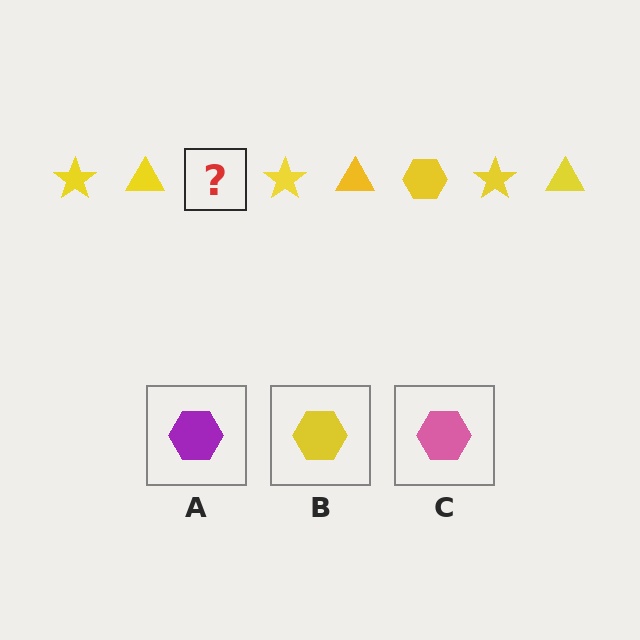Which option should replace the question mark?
Option B.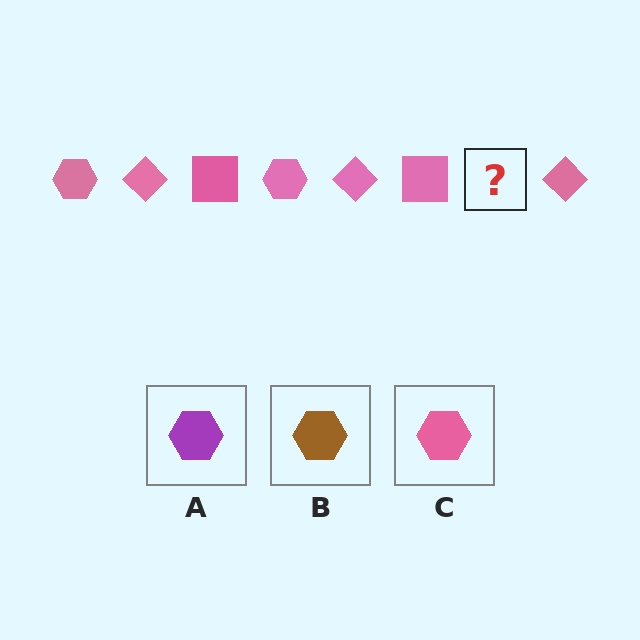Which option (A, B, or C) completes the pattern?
C.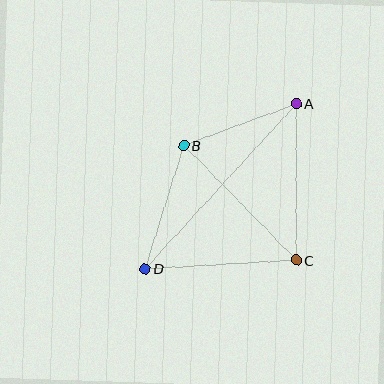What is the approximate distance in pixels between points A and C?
The distance between A and C is approximately 157 pixels.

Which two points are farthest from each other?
Points A and D are farthest from each other.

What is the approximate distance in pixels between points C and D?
The distance between C and D is approximately 151 pixels.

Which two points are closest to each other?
Points A and B are closest to each other.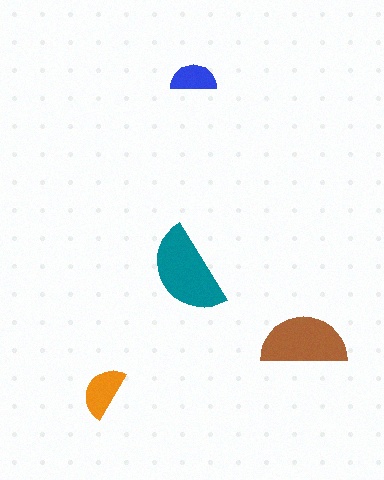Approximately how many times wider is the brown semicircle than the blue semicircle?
About 2 times wider.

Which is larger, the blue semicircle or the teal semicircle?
The teal one.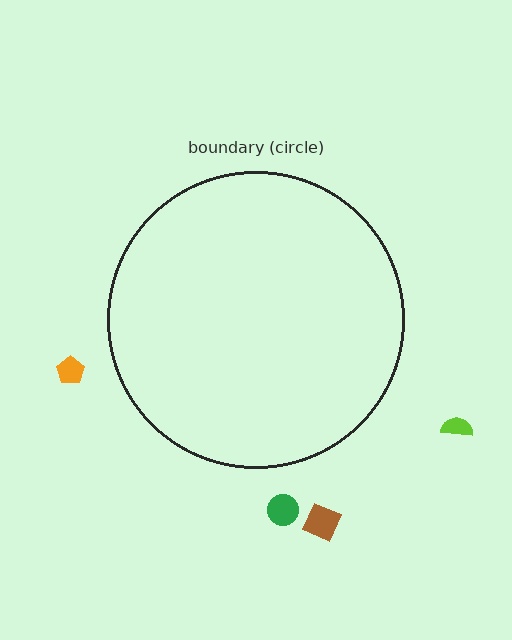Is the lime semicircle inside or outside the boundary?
Outside.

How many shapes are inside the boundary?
0 inside, 4 outside.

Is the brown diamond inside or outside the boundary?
Outside.